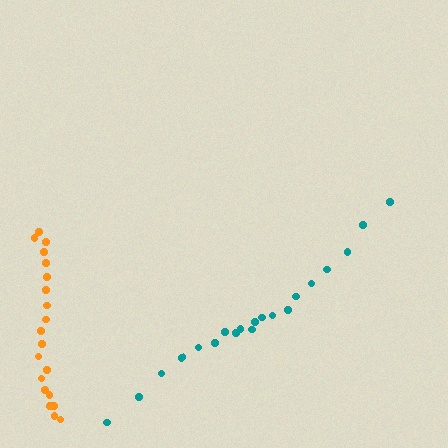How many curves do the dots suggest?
There are 2 distinct paths.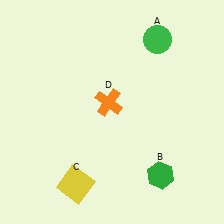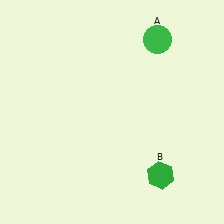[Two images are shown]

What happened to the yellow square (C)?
The yellow square (C) was removed in Image 2. It was in the bottom-left area of Image 1.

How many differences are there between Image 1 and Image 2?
There are 2 differences between the two images.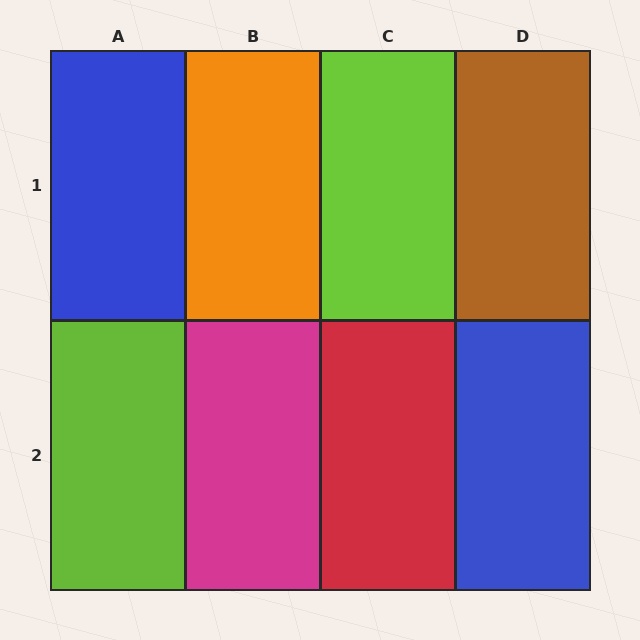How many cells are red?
1 cell is red.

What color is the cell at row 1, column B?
Orange.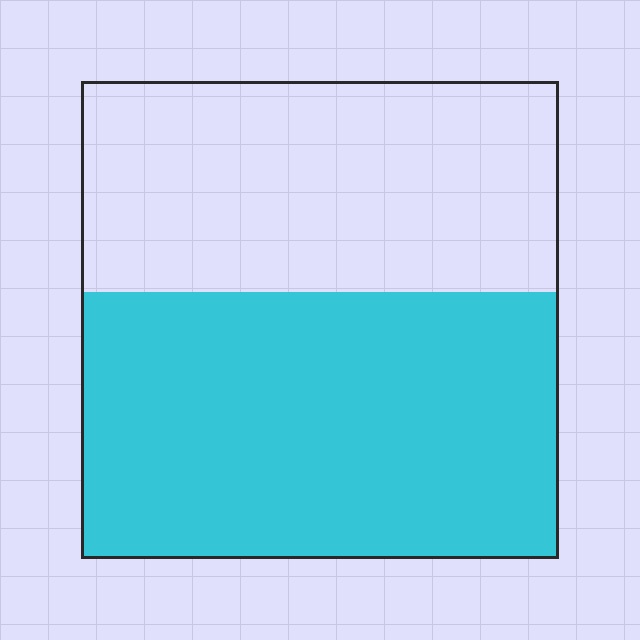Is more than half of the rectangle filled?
Yes.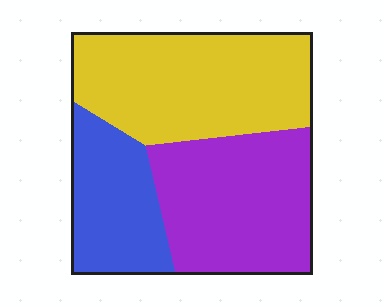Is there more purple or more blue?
Purple.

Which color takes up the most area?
Yellow, at roughly 40%.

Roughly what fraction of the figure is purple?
Purple covers around 35% of the figure.